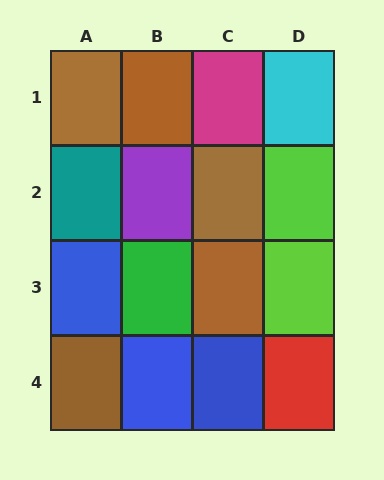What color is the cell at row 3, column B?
Green.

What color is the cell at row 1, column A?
Brown.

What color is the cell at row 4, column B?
Blue.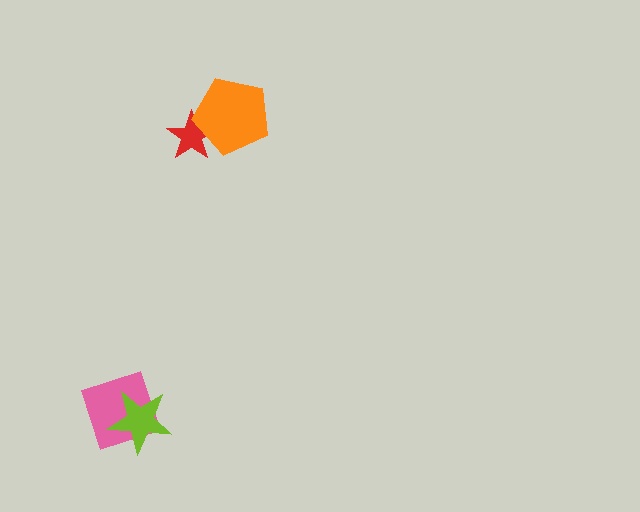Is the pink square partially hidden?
Yes, it is partially covered by another shape.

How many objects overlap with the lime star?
1 object overlaps with the lime star.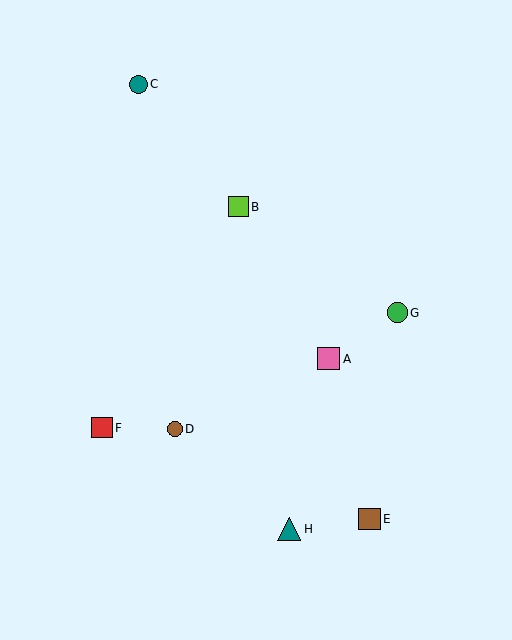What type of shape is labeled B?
Shape B is a lime square.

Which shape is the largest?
The teal triangle (labeled H) is the largest.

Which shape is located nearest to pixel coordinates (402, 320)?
The green circle (labeled G) at (397, 313) is nearest to that location.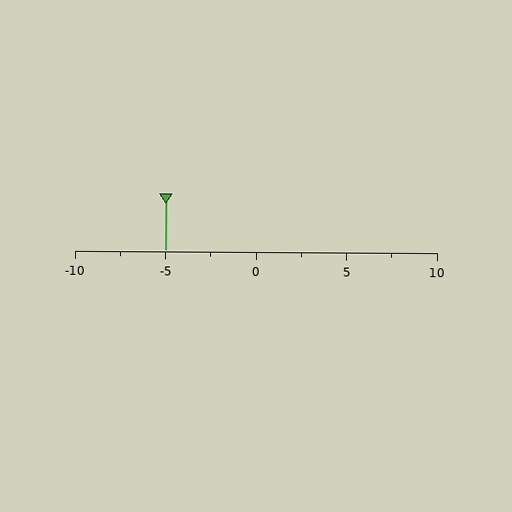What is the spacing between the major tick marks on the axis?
The major ticks are spaced 5 apart.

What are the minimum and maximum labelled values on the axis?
The axis runs from -10 to 10.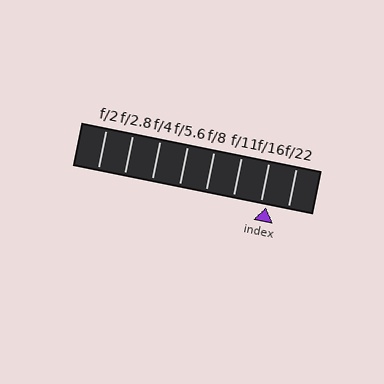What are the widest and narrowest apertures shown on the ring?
The widest aperture shown is f/2 and the narrowest is f/22.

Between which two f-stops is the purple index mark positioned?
The index mark is between f/16 and f/22.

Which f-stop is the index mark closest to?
The index mark is closest to f/16.